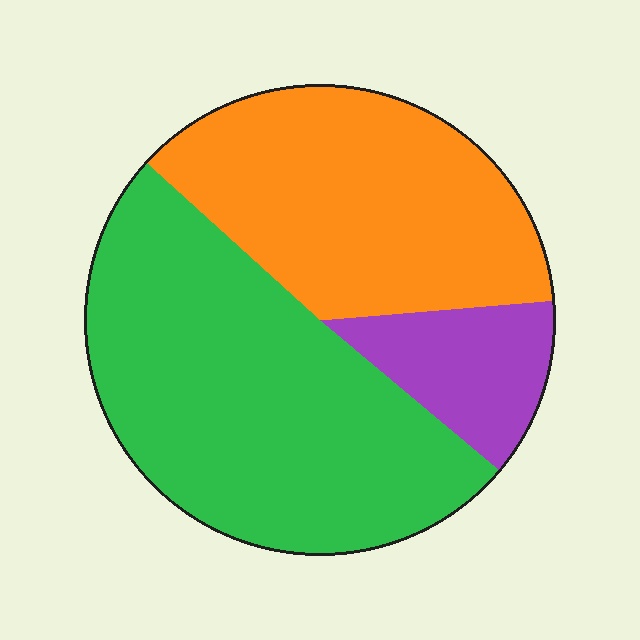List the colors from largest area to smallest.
From largest to smallest: green, orange, purple.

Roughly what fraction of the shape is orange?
Orange covers about 35% of the shape.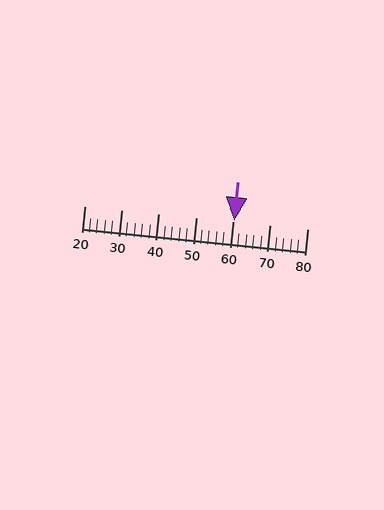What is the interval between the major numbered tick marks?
The major tick marks are spaced 10 units apart.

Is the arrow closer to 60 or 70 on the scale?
The arrow is closer to 60.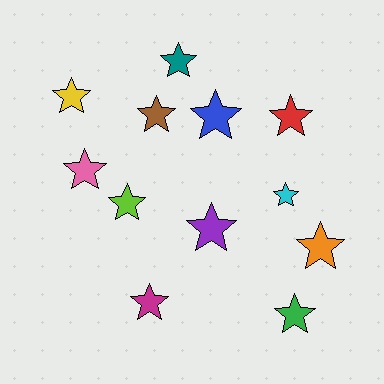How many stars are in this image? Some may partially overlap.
There are 12 stars.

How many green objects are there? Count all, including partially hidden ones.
There is 1 green object.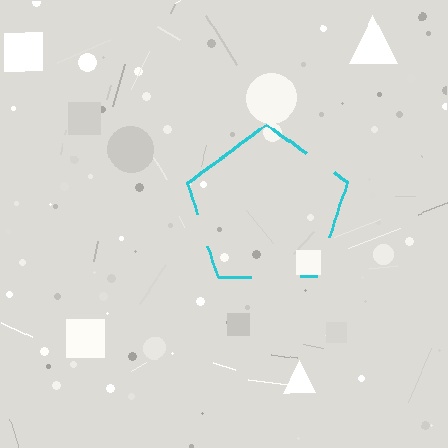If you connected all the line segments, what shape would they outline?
They would outline a pentagon.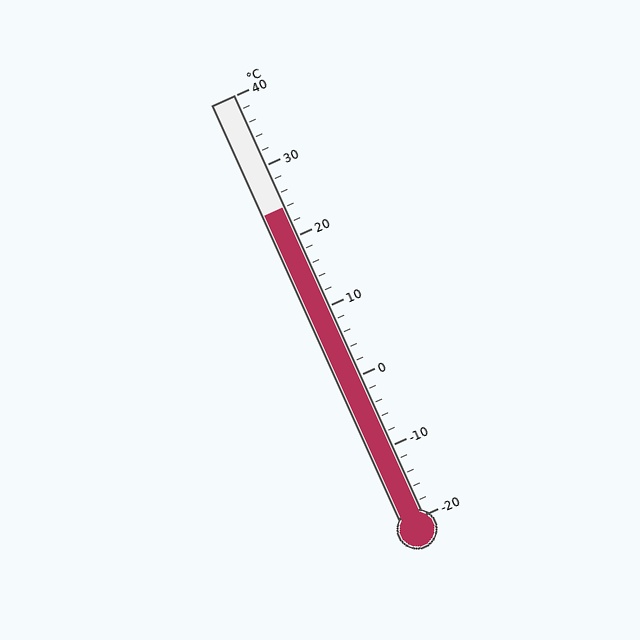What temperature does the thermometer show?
The thermometer shows approximately 24°C.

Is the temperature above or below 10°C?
The temperature is above 10°C.